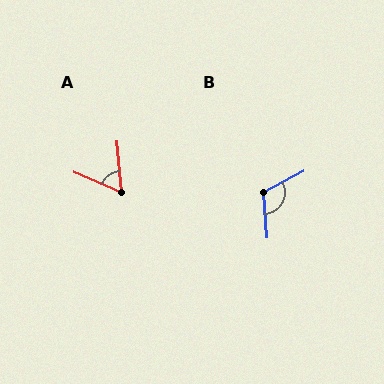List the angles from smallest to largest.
A (62°), B (113°).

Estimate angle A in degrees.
Approximately 62 degrees.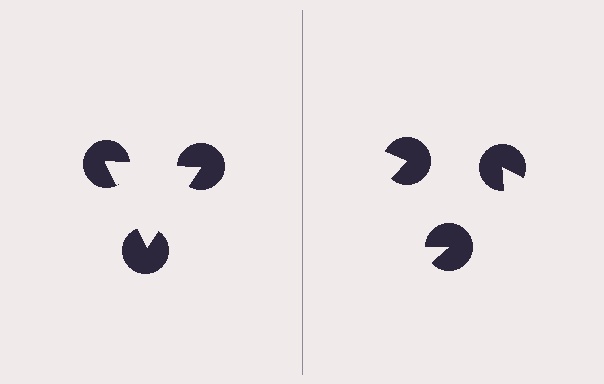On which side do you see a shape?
An illusory triangle appears on the left side. On the right side the wedge cuts are rotated, so no coherent shape forms.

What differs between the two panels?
The pac-man discs are positioned identically on both sides; only the wedge orientations differ. On the left they align to a triangle; on the right they are misaligned.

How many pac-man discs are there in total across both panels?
6 — 3 on each side.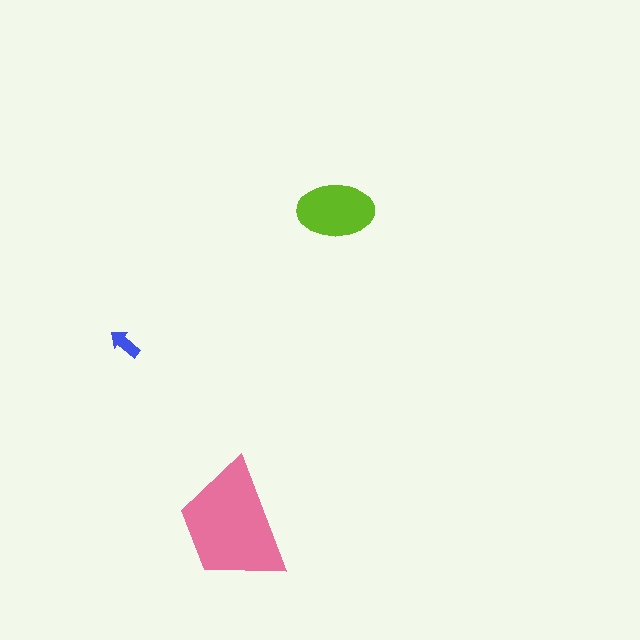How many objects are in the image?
There are 3 objects in the image.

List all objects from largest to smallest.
The pink trapezoid, the lime ellipse, the blue arrow.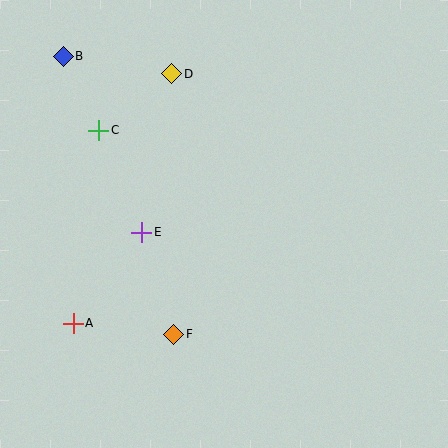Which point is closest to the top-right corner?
Point D is closest to the top-right corner.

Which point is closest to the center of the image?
Point E at (142, 232) is closest to the center.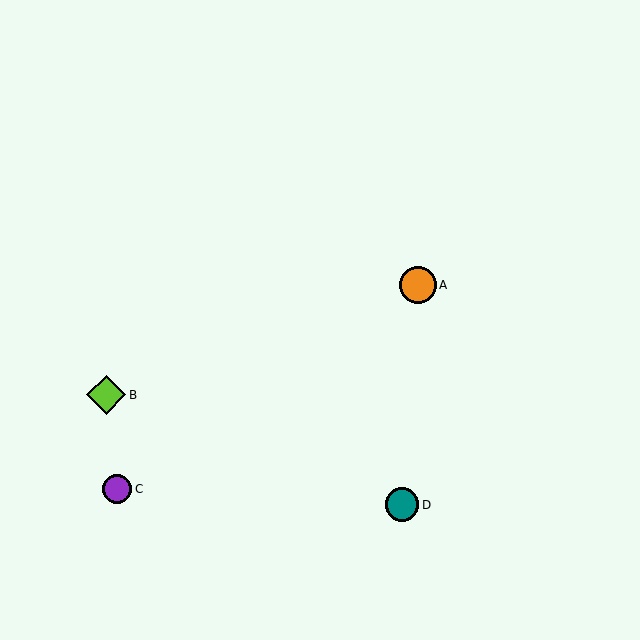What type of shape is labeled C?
Shape C is a purple circle.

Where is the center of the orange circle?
The center of the orange circle is at (418, 285).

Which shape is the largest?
The lime diamond (labeled B) is the largest.